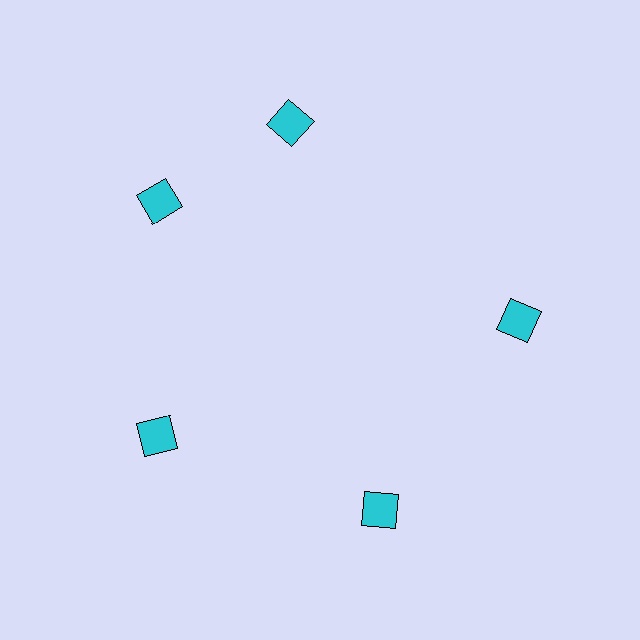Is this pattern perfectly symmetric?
No. The 5 cyan diamonds are arranged in a ring, but one element near the 1 o'clock position is rotated out of alignment along the ring, breaking the 5-fold rotational symmetry.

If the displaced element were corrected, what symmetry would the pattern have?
It would have 5-fold rotational symmetry — the pattern would map onto itself every 72 degrees.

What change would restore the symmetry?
The symmetry would be restored by rotating it back into even spacing with its neighbors so that all 5 diamonds sit at equal angles and equal distance from the center.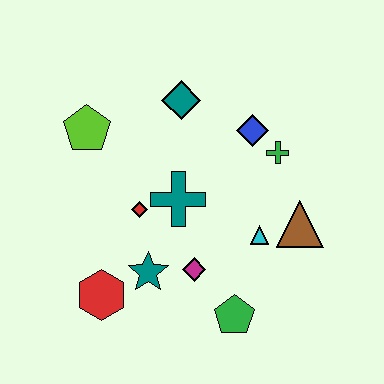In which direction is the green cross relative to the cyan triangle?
The green cross is above the cyan triangle.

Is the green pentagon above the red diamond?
No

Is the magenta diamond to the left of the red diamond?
No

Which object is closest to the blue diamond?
The green cross is closest to the blue diamond.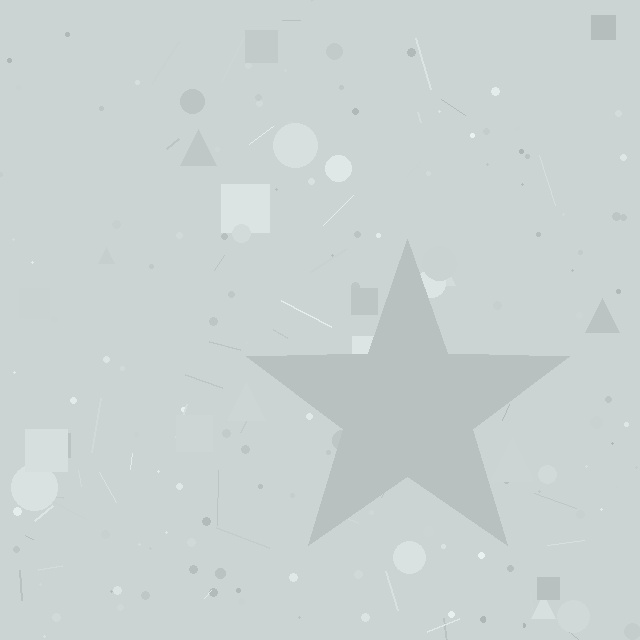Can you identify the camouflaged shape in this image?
The camouflaged shape is a star.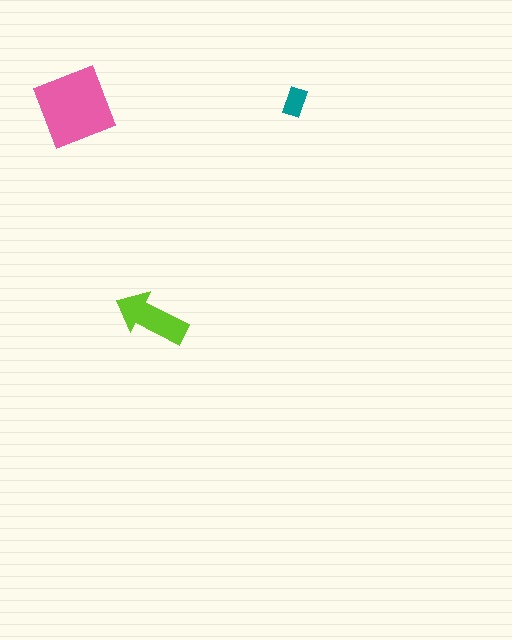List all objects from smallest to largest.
The teal rectangle, the lime arrow, the pink square.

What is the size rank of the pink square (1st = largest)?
1st.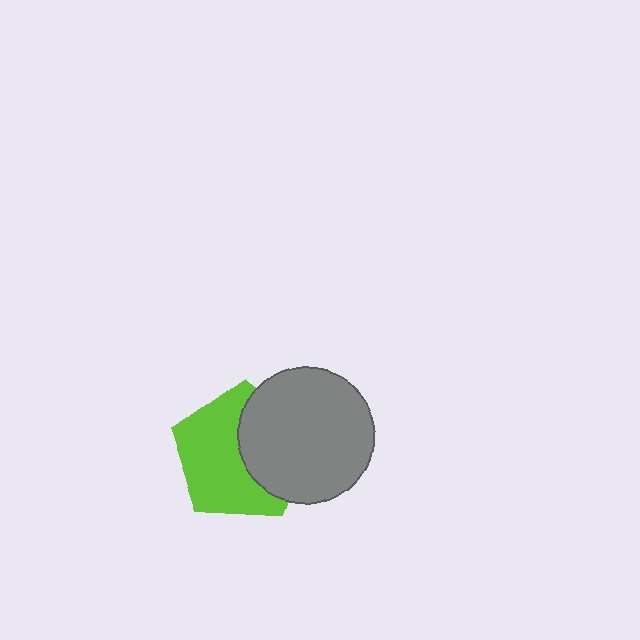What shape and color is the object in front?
The object in front is a gray circle.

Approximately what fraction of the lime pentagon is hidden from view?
Roughly 40% of the lime pentagon is hidden behind the gray circle.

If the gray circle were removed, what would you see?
You would see the complete lime pentagon.